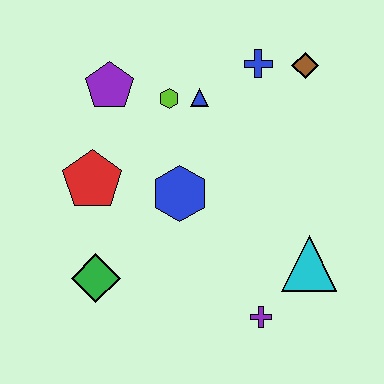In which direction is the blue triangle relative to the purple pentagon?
The blue triangle is to the right of the purple pentagon.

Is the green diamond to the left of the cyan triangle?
Yes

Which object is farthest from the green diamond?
The brown diamond is farthest from the green diamond.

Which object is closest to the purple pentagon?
The lime hexagon is closest to the purple pentagon.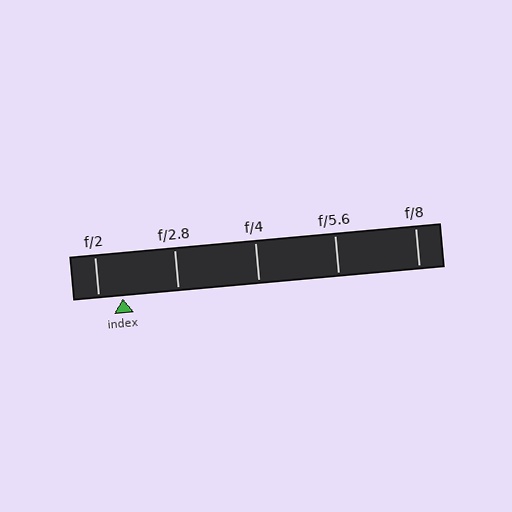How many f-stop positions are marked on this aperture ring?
There are 5 f-stop positions marked.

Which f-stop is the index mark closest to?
The index mark is closest to f/2.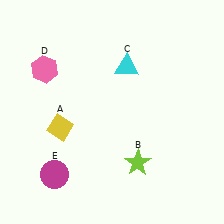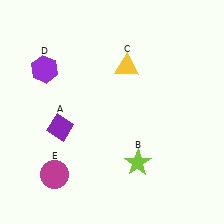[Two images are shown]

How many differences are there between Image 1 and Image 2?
There are 3 differences between the two images.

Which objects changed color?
A changed from yellow to purple. C changed from cyan to yellow. D changed from pink to purple.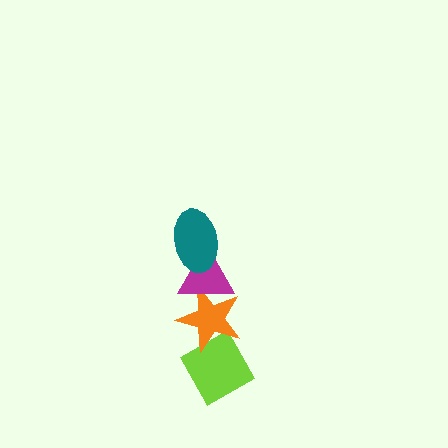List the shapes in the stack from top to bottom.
From top to bottom: the teal ellipse, the magenta triangle, the orange star, the lime diamond.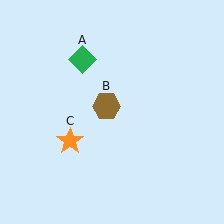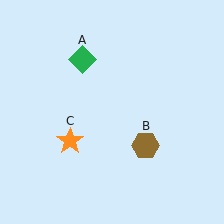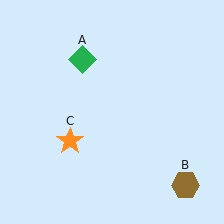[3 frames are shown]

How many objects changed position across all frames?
1 object changed position: brown hexagon (object B).